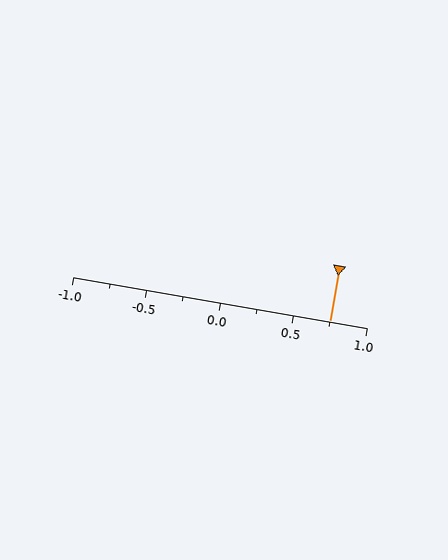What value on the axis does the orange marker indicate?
The marker indicates approximately 0.75.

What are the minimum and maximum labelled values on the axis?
The axis runs from -1.0 to 1.0.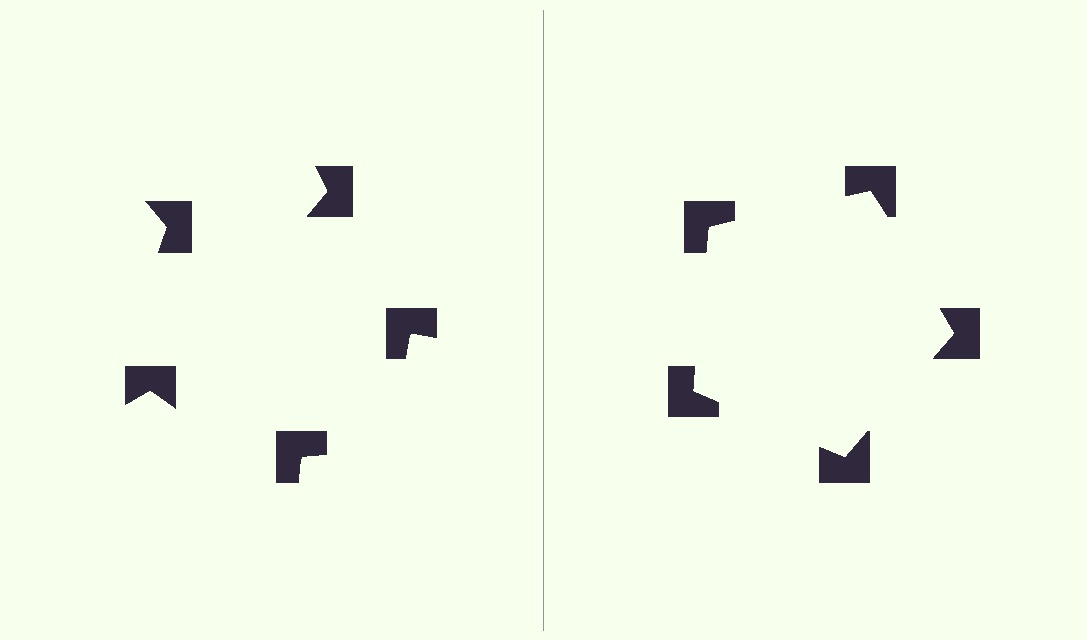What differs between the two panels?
The notched squares are positioned identically on both sides; only the wedge orientations differ. On the right they align to a pentagon; on the left they are misaligned.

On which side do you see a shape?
An illusory pentagon appears on the right side. On the left side the wedge cuts are rotated, so no coherent shape forms.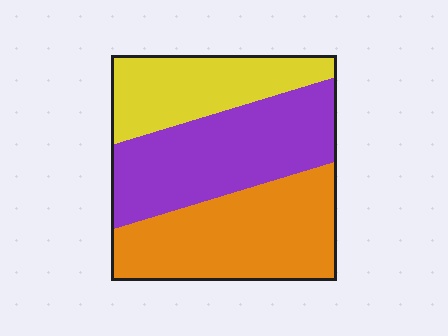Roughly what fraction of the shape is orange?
Orange takes up about three eighths (3/8) of the shape.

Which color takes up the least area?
Yellow, at roughly 25%.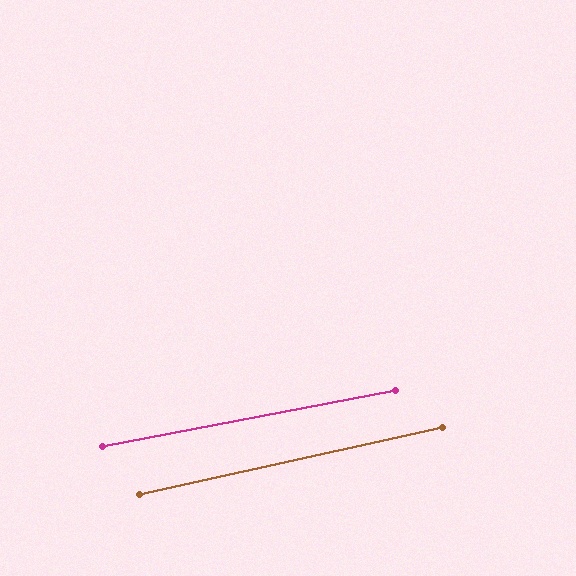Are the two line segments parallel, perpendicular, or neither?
Parallel — their directions differ by only 1.6°.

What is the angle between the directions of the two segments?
Approximately 2 degrees.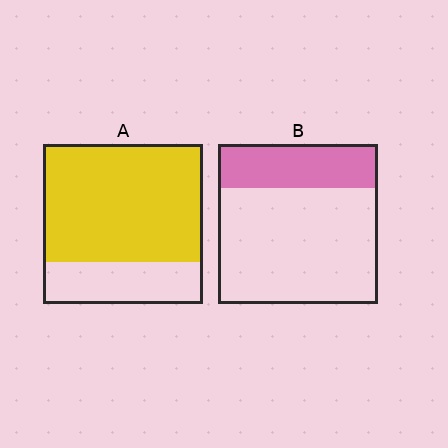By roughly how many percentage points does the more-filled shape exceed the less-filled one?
By roughly 45 percentage points (A over B).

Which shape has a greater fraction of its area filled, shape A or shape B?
Shape A.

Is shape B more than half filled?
No.